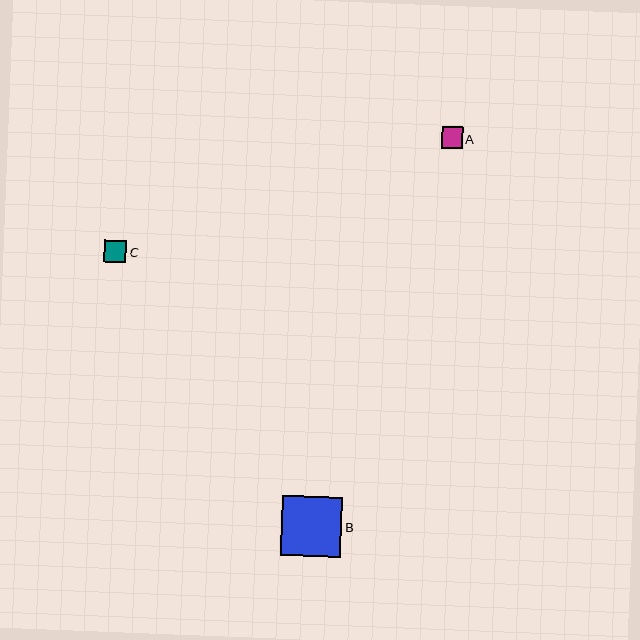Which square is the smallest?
Square A is the smallest with a size of approximately 21 pixels.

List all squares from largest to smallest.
From largest to smallest: B, C, A.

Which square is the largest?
Square B is the largest with a size of approximately 60 pixels.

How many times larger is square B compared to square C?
Square B is approximately 2.7 times the size of square C.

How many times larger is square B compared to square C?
Square B is approximately 2.7 times the size of square C.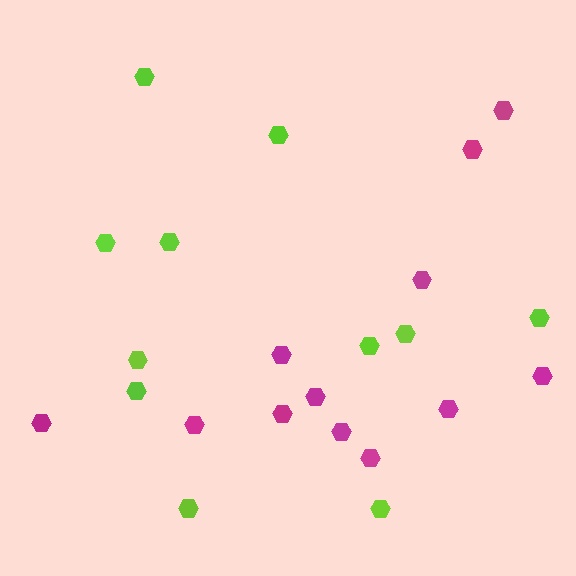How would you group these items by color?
There are 2 groups: one group of magenta hexagons (12) and one group of lime hexagons (11).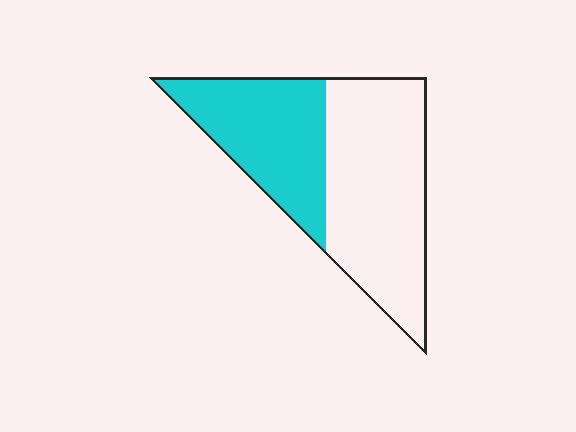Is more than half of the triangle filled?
No.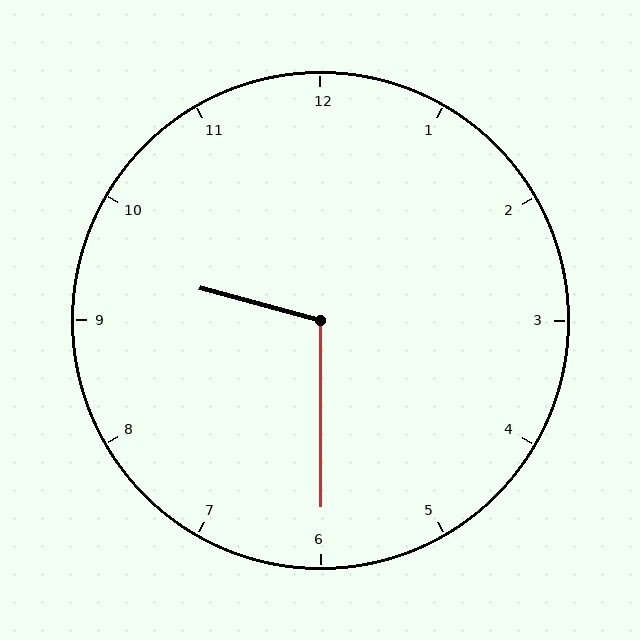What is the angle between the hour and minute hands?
Approximately 105 degrees.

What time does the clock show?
9:30.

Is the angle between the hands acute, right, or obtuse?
It is obtuse.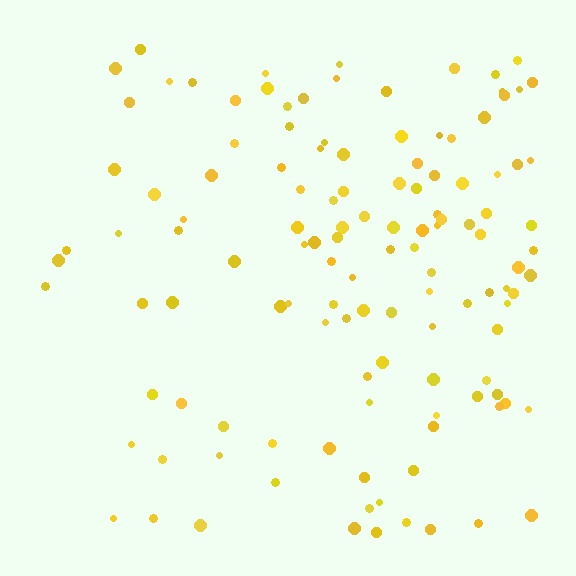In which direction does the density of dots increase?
From left to right, with the right side densest.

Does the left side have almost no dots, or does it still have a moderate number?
Still a moderate number, just noticeably fewer than the right.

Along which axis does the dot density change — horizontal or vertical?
Horizontal.